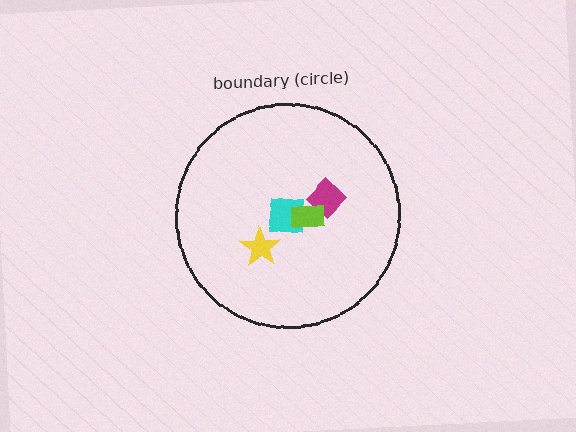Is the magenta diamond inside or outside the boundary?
Inside.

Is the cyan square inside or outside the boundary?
Inside.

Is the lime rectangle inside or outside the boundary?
Inside.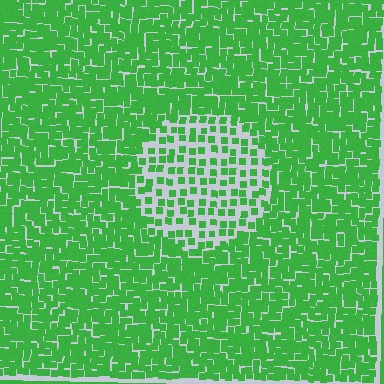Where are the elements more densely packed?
The elements are more densely packed outside the circle boundary.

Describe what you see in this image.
The image contains small green elements arranged at two different densities. A circle-shaped region is visible where the elements are less densely packed than the surrounding area.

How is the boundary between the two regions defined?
The boundary is defined by a change in element density (approximately 2.3x ratio). All elements are the same color, size, and shape.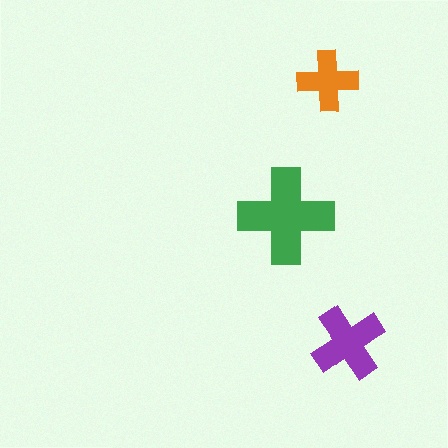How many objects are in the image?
There are 3 objects in the image.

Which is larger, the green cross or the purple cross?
The green one.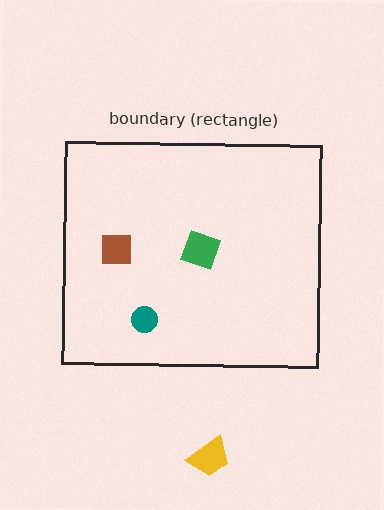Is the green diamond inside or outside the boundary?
Inside.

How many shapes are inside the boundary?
3 inside, 1 outside.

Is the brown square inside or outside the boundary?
Inside.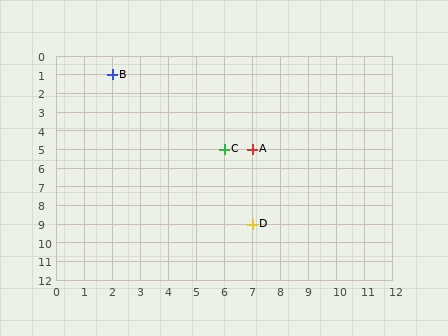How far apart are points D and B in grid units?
Points D and B are 5 columns and 8 rows apart (about 9.4 grid units diagonally).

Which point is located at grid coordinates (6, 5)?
Point C is at (6, 5).